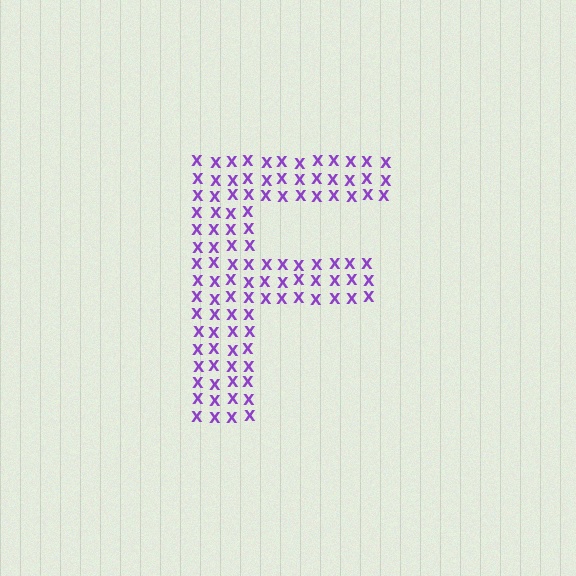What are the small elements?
The small elements are letter X's.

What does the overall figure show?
The overall figure shows the letter F.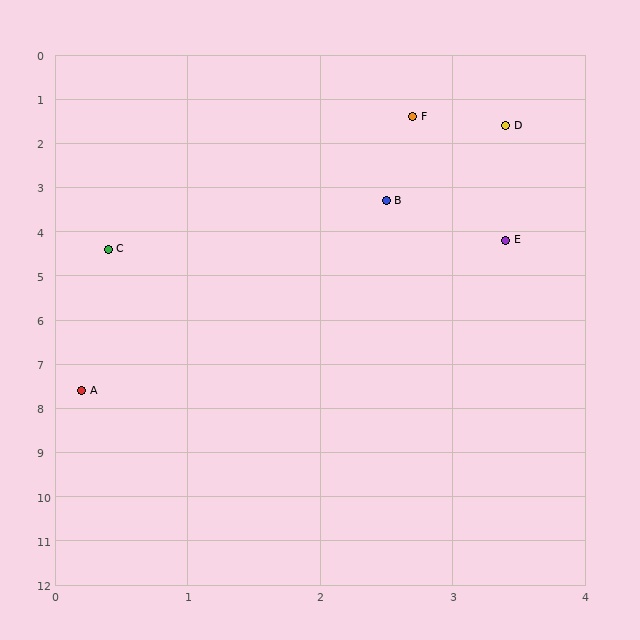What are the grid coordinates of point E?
Point E is at approximately (3.4, 4.2).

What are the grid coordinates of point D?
Point D is at approximately (3.4, 1.6).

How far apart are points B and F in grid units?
Points B and F are about 1.9 grid units apart.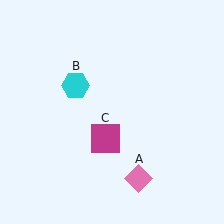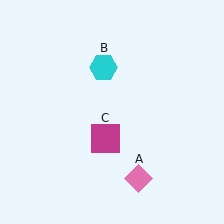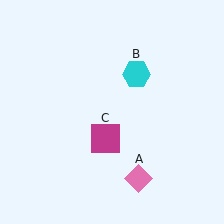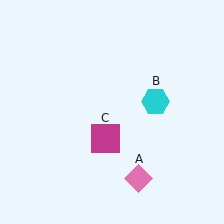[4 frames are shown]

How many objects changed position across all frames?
1 object changed position: cyan hexagon (object B).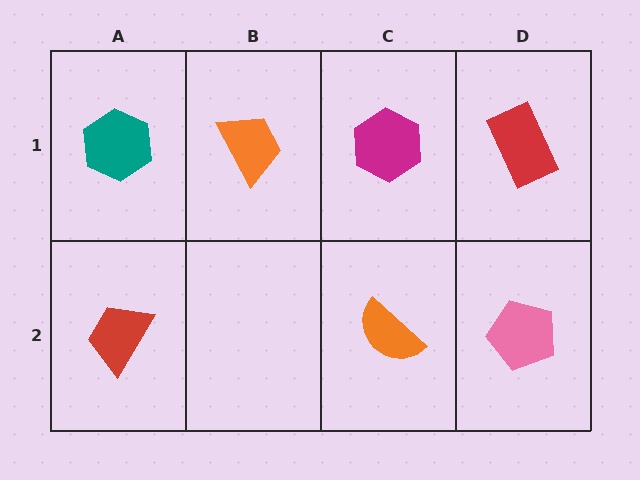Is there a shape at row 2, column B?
No, that cell is empty.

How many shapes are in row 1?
4 shapes.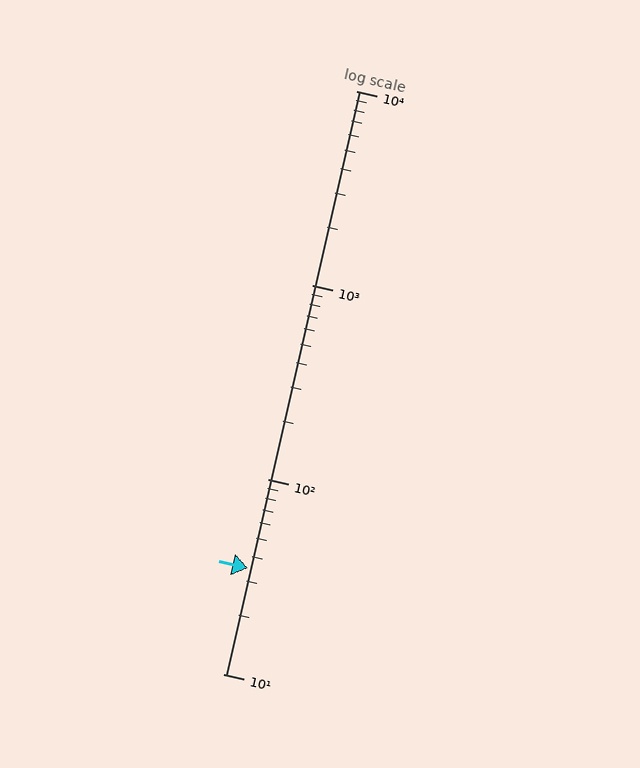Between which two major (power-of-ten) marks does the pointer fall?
The pointer is between 10 and 100.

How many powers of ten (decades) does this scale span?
The scale spans 3 decades, from 10 to 10000.